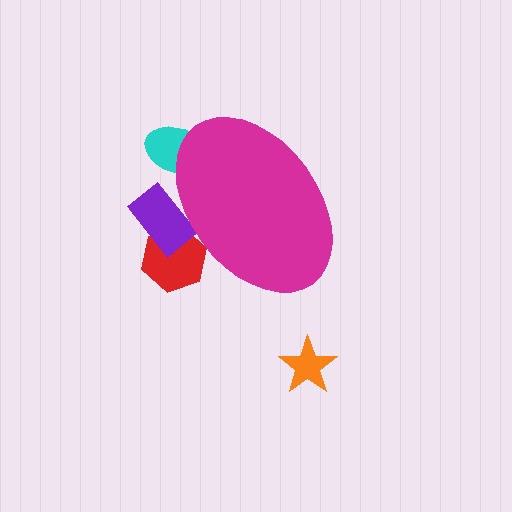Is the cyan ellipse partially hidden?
Yes, the cyan ellipse is partially hidden behind the magenta ellipse.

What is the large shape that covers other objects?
A magenta ellipse.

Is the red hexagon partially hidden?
Yes, the red hexagon is partially hidden behind the magenta ellipse.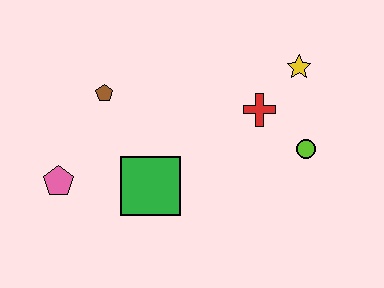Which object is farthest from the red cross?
The pink pentagon is farthest from the red cross.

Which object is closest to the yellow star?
The red cross is closest to the yellow star.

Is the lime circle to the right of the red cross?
Yes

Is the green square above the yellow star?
No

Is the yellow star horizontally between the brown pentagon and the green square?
No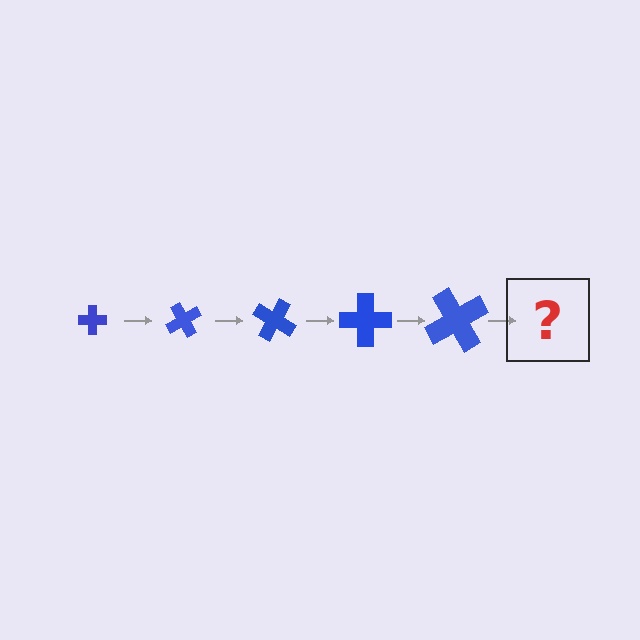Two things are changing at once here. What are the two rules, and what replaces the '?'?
The two rules are that the cross grows larger each step and it rotates 60 degrees each step. The '?' should be a cross, larger than the previous one and rotated 300 degrees from the start.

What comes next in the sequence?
The next element should be a cross, larger than the previous one and rotated 300 degrees from the start.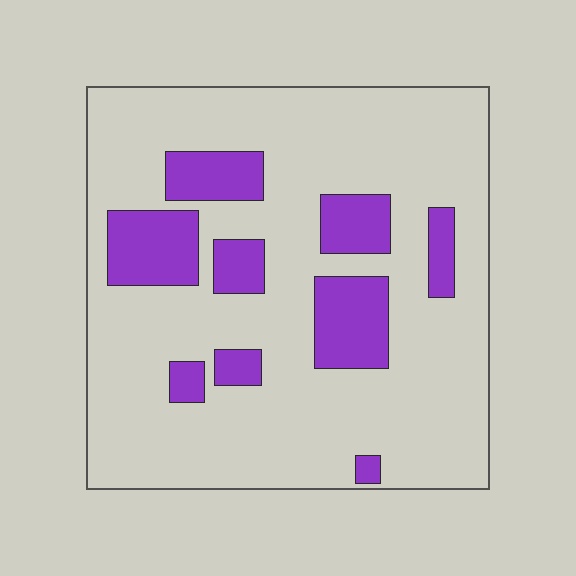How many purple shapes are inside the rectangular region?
9.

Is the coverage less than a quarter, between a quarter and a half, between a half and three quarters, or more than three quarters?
Less than a quarter.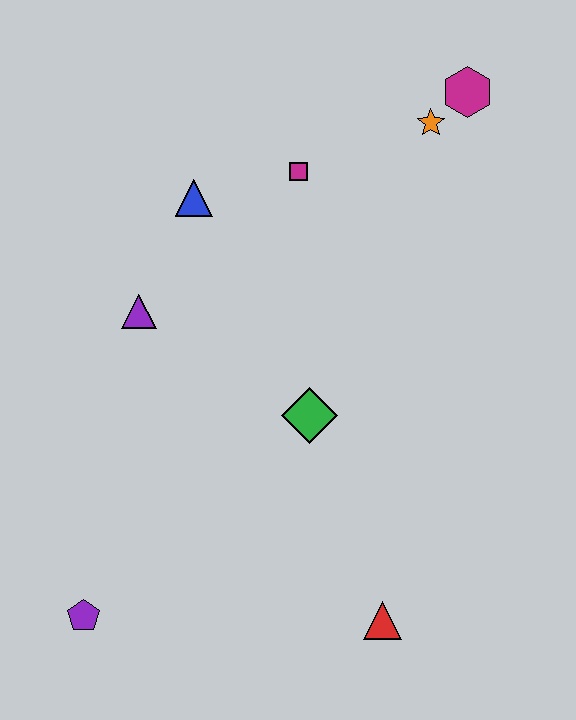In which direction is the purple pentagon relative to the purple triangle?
The purple pentagon is below the purple triangle.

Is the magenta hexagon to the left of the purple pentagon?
No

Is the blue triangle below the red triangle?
No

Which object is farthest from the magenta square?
The purple pentagon is farthest from the magenta square.